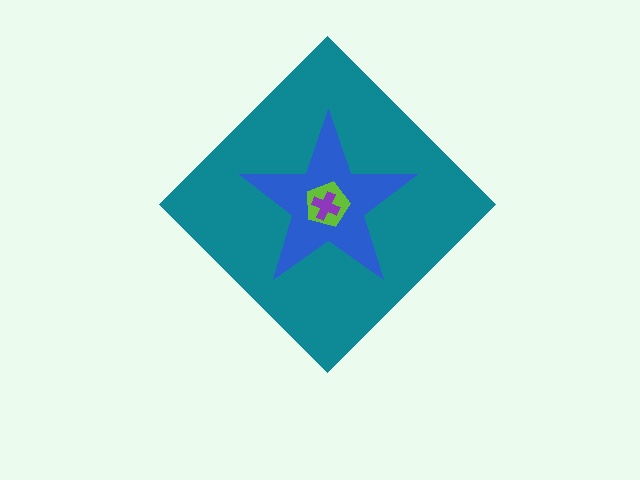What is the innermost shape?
The purple cross.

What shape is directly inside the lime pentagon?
The purple cross.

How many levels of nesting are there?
4.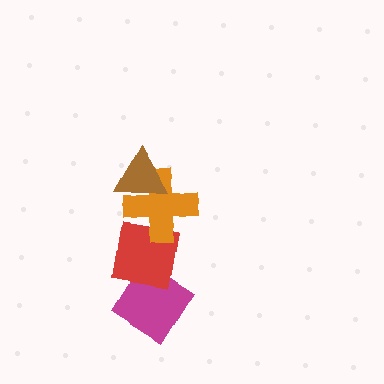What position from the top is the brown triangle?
The brown triangle is 1st from the top.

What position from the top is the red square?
The red square is 3rd from the top.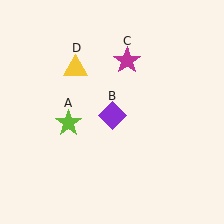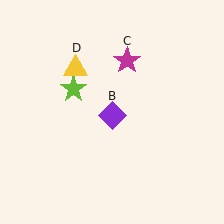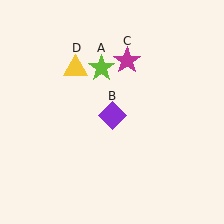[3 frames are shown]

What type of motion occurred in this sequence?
The lime star (object A) rotated clockwise around the center of the scene.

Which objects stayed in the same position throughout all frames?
Purple diamond (object B) and magenta star (object C) and yellow triangle (object D) remained stationary.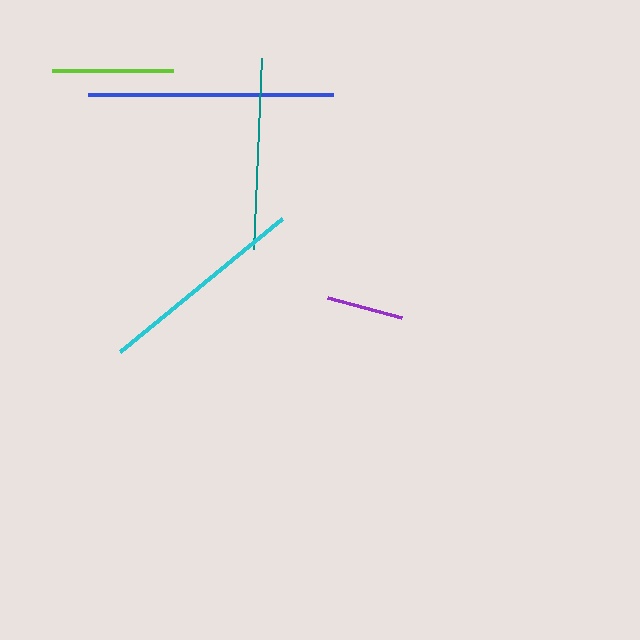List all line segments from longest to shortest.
From longest to shortest: blue, cyan, teal, lime, purple.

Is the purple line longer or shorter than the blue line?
The blue line is longer than the purple line.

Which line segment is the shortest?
The purple line is the shortest at approximately 76 pixels.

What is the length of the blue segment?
The blue segment is approximately 245 pixels long.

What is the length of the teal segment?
The teal segment is approximately 191 pixels long.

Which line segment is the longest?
The blue line is the longest at approximately 245 pixels.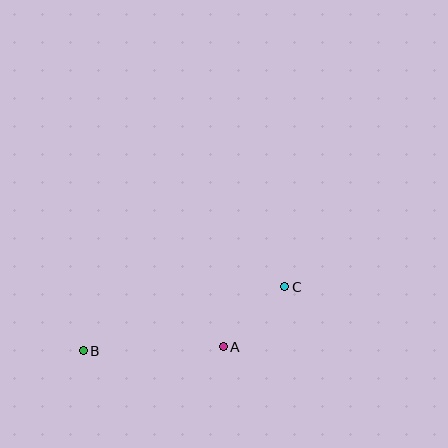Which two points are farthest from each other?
Points B and C are farthest from each other.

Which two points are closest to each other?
Points A and C are closest to each other.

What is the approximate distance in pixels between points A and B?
The distance between A and B is approximately 140 pixels.